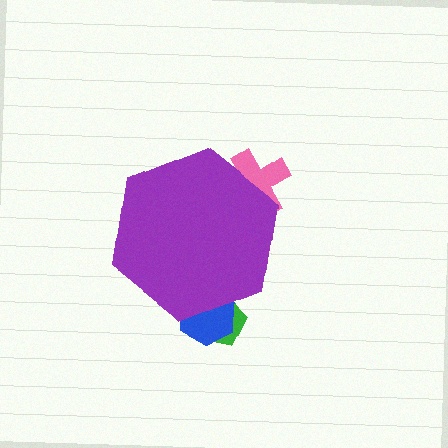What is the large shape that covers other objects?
A purple hexagon.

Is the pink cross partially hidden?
Yes, the pink cross is partially hidden behind the purple hexagon.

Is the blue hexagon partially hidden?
Yes, the blue hexagon is partially hidden behind the purple hexagon.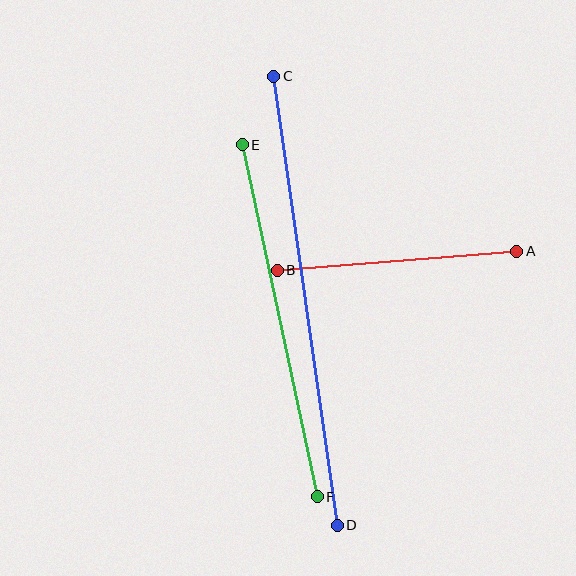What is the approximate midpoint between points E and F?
The midpoint is at approximately (280, 321) pixels.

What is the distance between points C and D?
The distance is approximately 453 pixels.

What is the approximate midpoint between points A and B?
The midpoint is at approximately (397, 261) pixels.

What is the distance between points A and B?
The distance is approximately 240 pixels.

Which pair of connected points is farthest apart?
Points C and D are farthest apart.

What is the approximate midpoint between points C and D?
The midpoint is at approximately (305, 301) pixels.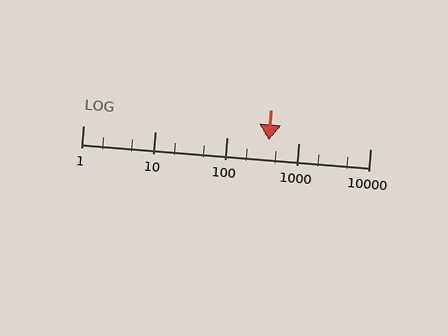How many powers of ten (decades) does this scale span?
The scale spans 4 decades, from 1 to 10000.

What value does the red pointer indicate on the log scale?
The pointer indicates approximately 390.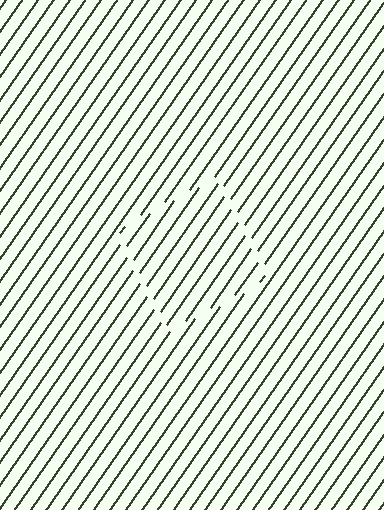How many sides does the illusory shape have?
4 sides — the line-ends trace a square.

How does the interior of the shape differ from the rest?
The interior of the shape contains the same grating, shifted by half a period — the contour is defined by the phase discontinuity where line-ends from the inner and outer gratings abut.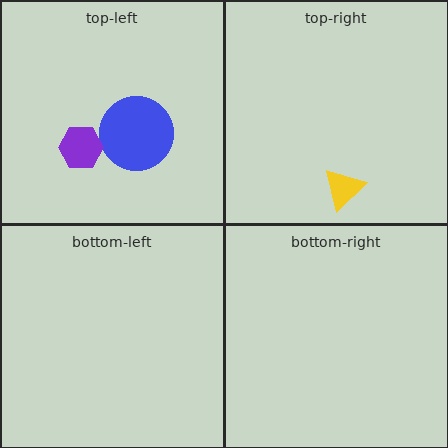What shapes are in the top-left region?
The blue circle, the purple hexagon.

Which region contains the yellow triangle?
The top-right region.